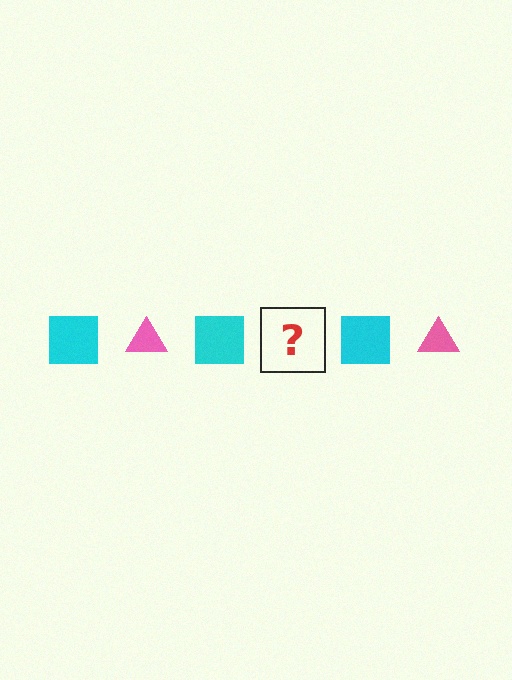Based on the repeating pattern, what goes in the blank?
The blank should be a pink triangle.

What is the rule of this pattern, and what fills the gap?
The rule is that the pattern alternates between cyan square and pink triangle. The gap should be filled with a pink triangle.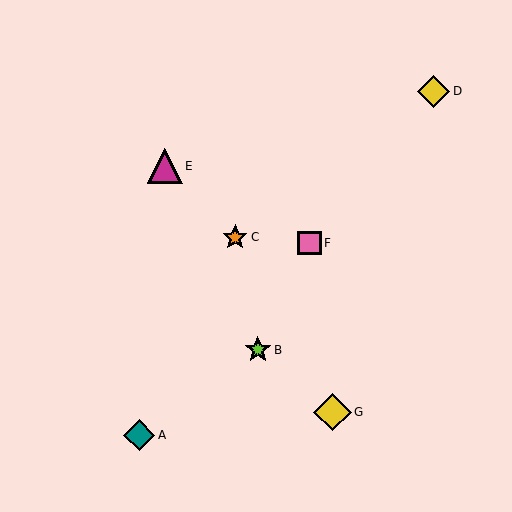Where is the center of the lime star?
The center of the lime star is at (258, 350).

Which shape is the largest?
The yellow diamond (labeled G) is the largest.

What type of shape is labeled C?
Shape C is an orange star.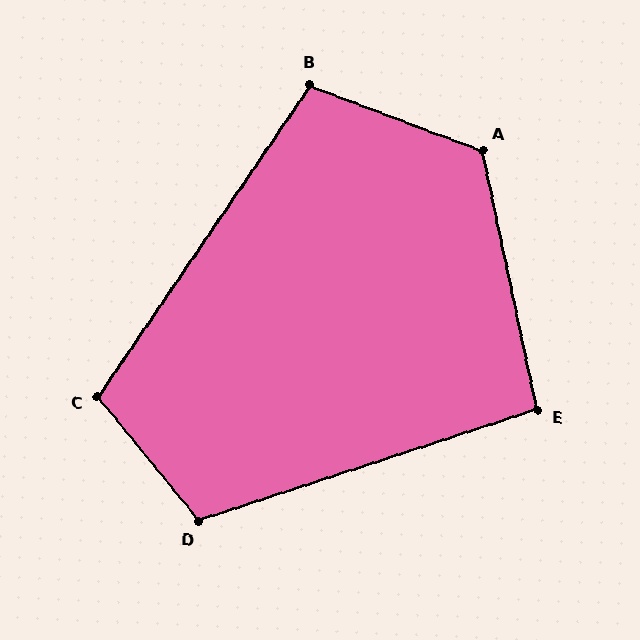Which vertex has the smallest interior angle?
E, at approximately 96 degrees.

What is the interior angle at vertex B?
Approximately 104 degrees (obtuse).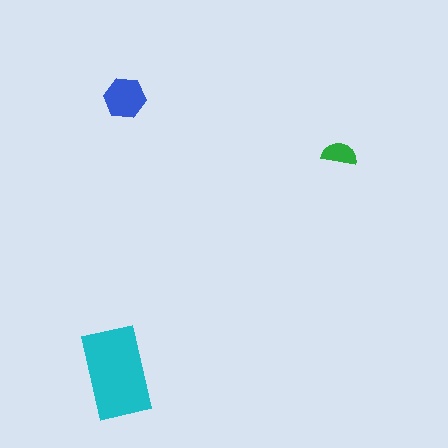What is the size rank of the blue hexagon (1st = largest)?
2nd.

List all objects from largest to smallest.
The cyan rectangle, the blue hexagon, the green semicircle.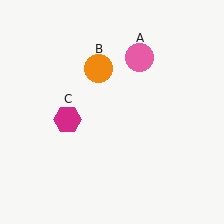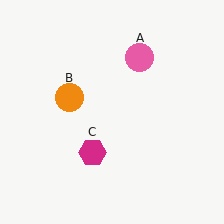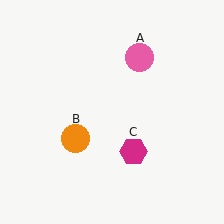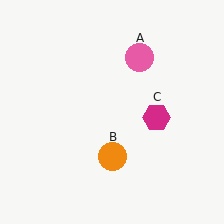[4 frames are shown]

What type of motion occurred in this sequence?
The orange circle (object B), magenta hexagon (object C) rotated counterclockwise around the center of the scene.